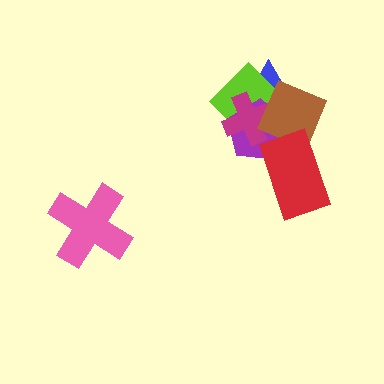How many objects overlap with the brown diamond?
5 objects overlap with the brown diamond.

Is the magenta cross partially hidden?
Yes, it is partially covered by another shape.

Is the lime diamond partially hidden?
Yes, it is partially covered by another shape.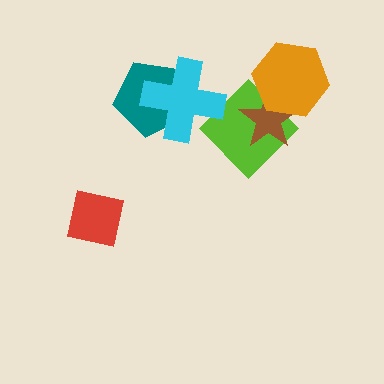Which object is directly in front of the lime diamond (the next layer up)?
The brown star is directly in front of the lime diamond.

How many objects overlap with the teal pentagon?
1 object overlaps with the teal pentagon.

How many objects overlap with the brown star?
2 objects overlap with the brown star.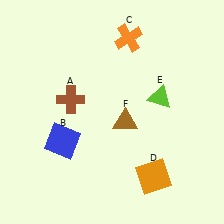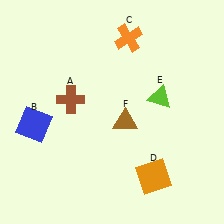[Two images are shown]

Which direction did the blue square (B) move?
The blue square (B) moved left.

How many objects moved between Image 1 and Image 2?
1 object moved between the two images.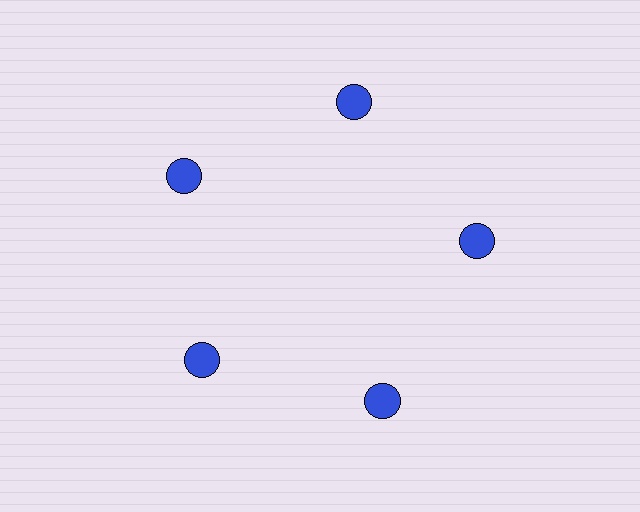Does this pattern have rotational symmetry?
Yes, this pattern has 5-fold rotational symmetry. It looks the same after rotating 72 degrees around the center.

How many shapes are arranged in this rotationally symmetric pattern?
There are 5 shapes, arranged in 5 groups of 1.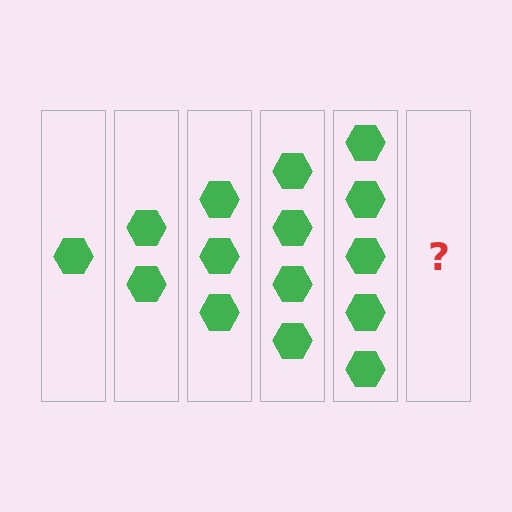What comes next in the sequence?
The next element should be 6 hexagons.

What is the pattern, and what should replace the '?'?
The pattern is that each step adds one more hexagon. The '?' should be 6 hexagons.